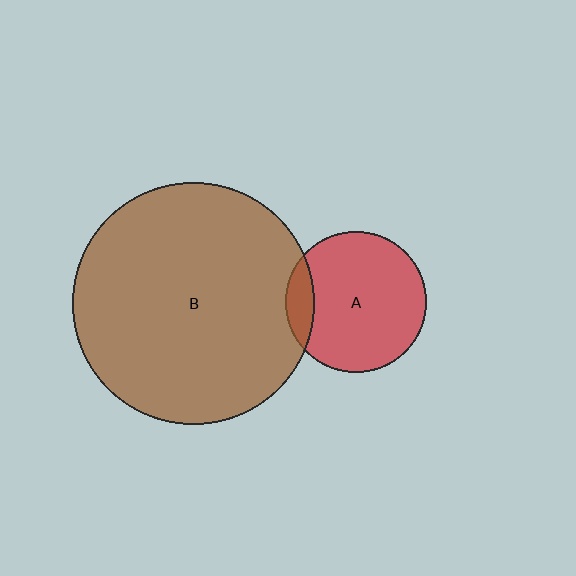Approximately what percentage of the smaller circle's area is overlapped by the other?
Approximately 10%.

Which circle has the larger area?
Circle B (brown).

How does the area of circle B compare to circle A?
Approximately 3.0 times.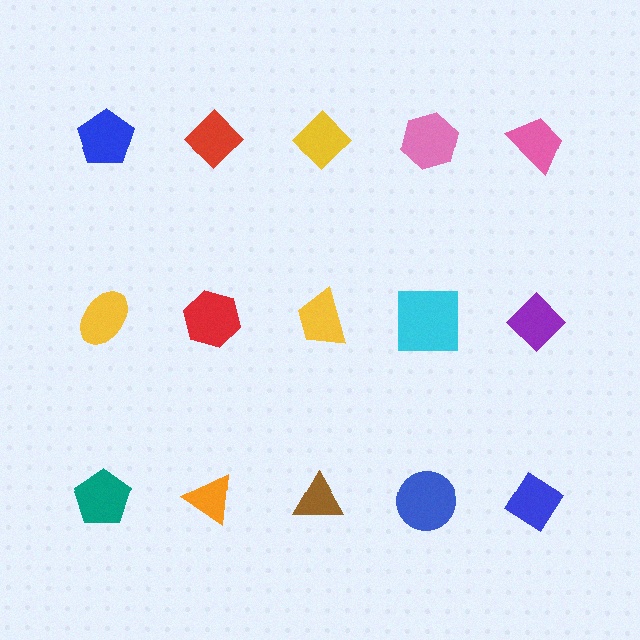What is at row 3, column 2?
An orange triangle.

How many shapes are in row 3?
5 shapes.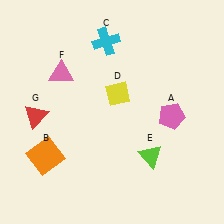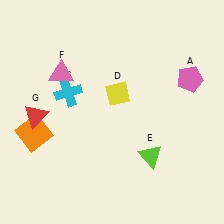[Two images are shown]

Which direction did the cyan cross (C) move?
The cyan cross (C) moved down.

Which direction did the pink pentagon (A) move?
The pink pentagon (A) moved up.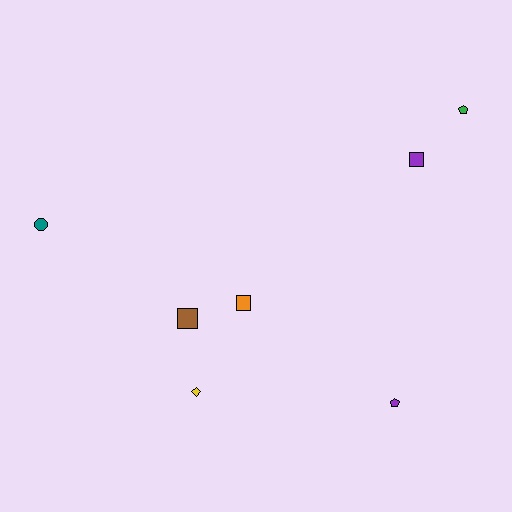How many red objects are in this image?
There are no red objects.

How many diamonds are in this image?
There is 1 diamond.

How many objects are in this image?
There are 7 objects.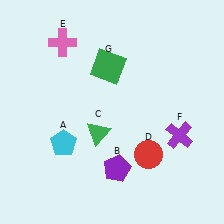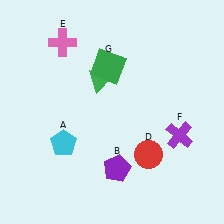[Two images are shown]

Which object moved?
The green triangle (C) moved up.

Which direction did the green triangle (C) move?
The green triangle (C) moved up.